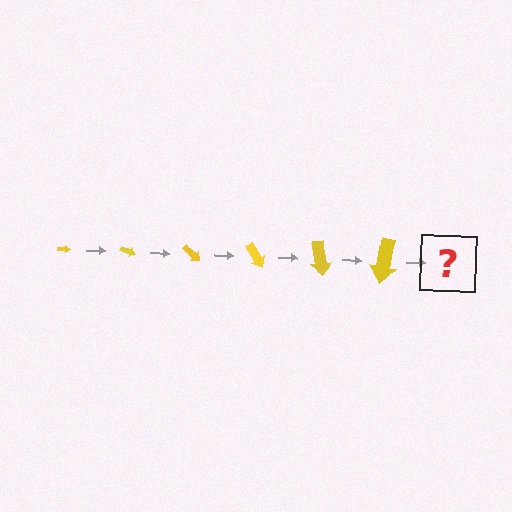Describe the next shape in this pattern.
It should be an arrow, larger than the previous one and rotated 120 degrees from the start.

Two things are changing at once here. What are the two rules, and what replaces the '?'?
The two rules are that the arrow grows larger each step and it rotates 20 degrees each step. The '?' should be an arrow, larger than the previous one and rotated 120 degrees from the start.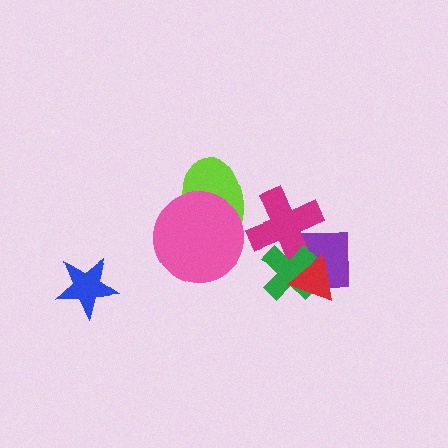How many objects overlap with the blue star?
0 objects overlap with the blue star.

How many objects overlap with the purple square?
3 objects overlap with the purple square.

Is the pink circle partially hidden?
No, no other shape covers it.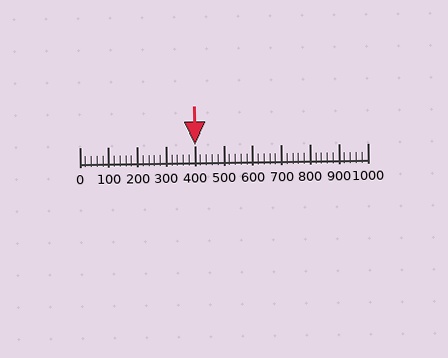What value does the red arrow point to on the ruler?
The red arrow points to approximately 402.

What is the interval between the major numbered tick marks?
The major tick marks are spaced 100 units apart.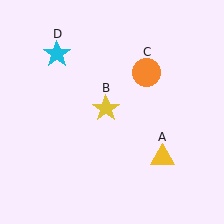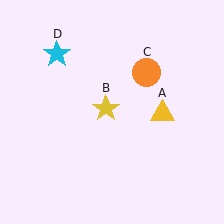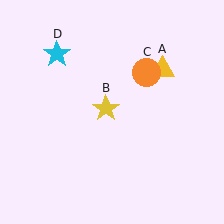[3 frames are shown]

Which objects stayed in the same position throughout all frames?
Yellow star (object B) and orange circle (object C) and cyan star (object D) remained stationary.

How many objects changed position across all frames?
1 object changed position: yellow triangle (object A).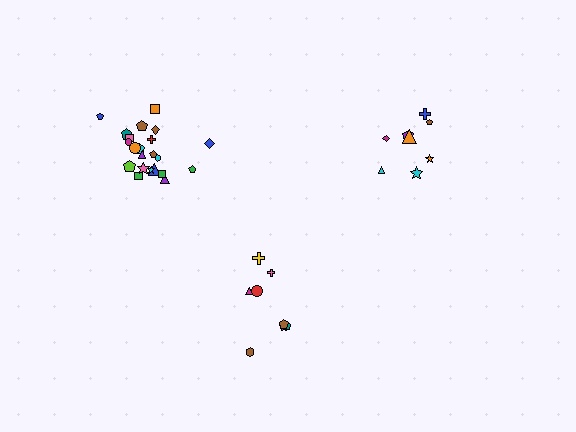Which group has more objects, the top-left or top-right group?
The top-left group.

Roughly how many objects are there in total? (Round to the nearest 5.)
Roughly 40 objects in total.